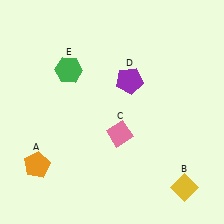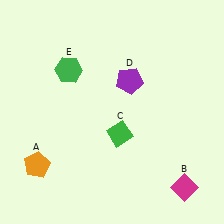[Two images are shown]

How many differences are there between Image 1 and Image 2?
There are 2 differences between the two images.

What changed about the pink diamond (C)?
In Image 1, C is pink. In Image 2, it changed to green.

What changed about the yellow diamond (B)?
In Image 1, B is yellow. In Image 2, it changed to magenta.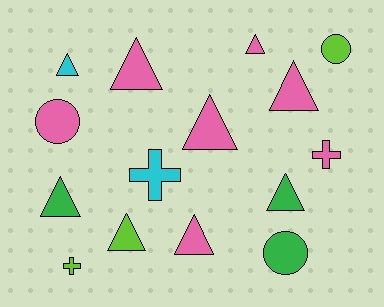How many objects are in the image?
There are 15 objects.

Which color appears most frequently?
Pink, with 7 objects.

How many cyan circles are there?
There are no cyan circles.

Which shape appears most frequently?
Triangle, with 9 objects.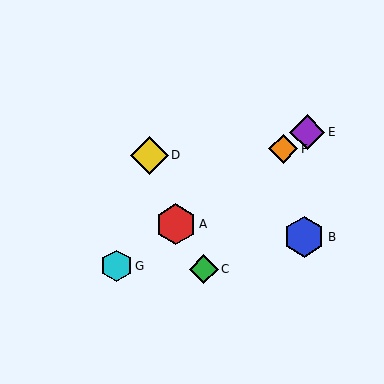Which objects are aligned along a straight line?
Objects A, E, F, G are aligned along a straight line.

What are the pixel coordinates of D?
Object D is at (149, 155).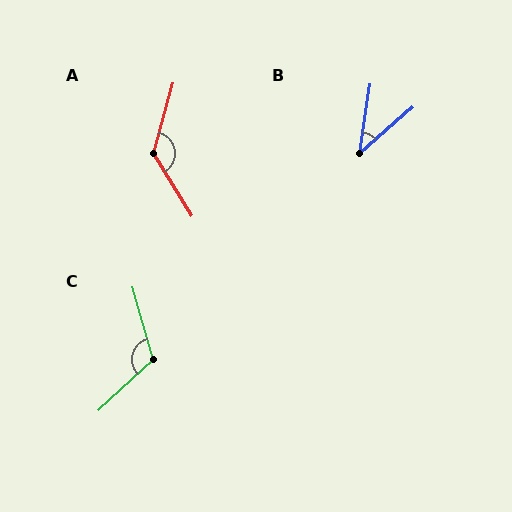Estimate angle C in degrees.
Approximately 117 degrees.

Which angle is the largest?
A, at approximately 133 degrees.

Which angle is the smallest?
B, at approximately 40 degrees.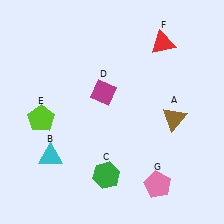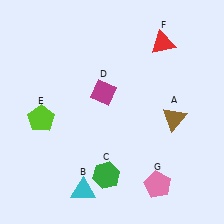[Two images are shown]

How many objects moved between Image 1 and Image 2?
1 object moved between the two images.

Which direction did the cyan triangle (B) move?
The cyan triangle (B) moved down.